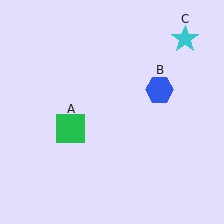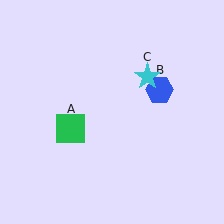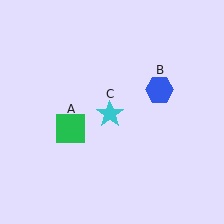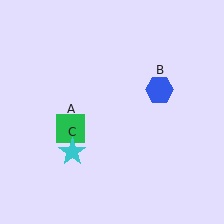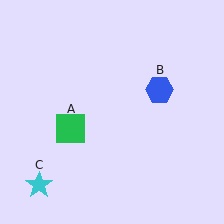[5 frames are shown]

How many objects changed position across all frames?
1 object changed position: cyan star (object C).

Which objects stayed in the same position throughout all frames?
Green square (object A) and blue hexagon (object B) remained stationary.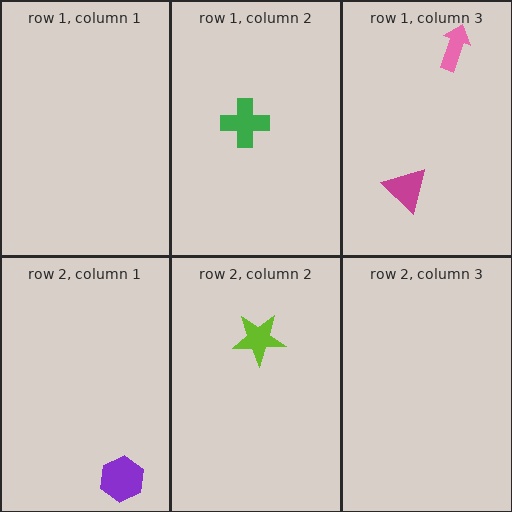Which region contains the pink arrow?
The row 1, column 3 region.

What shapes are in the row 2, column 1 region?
The purple hexagon.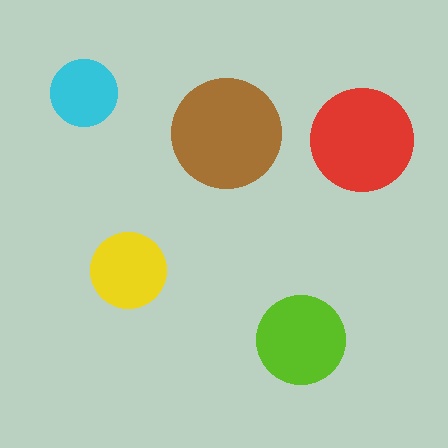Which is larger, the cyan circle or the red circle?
The red one.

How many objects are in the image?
There are 5 objects in the image.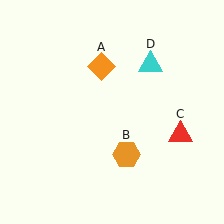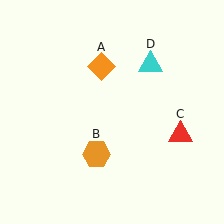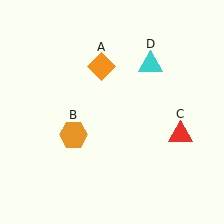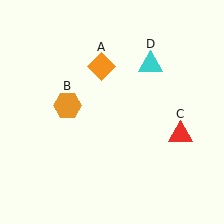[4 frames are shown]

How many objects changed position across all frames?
1 object changed position: orange hexagon (object B).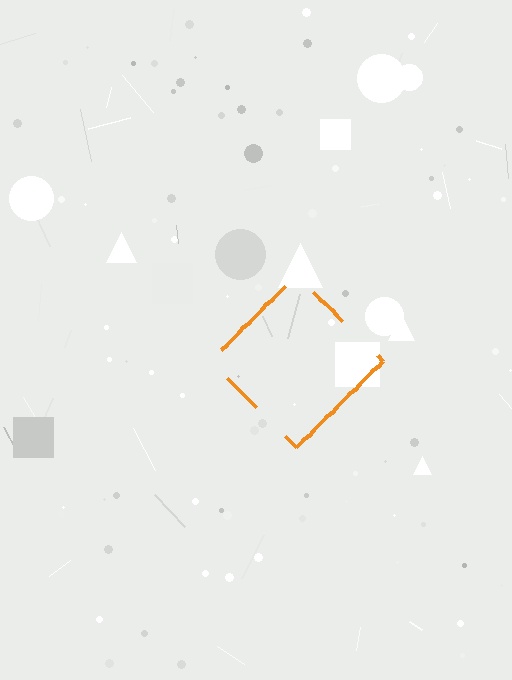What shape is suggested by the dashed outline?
The dashed outline suggests a diamond.